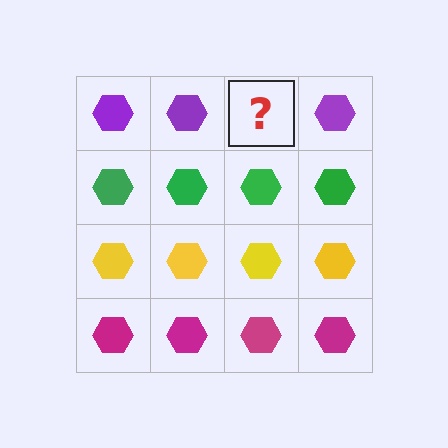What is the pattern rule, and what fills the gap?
The rule is that each row has a consistent color. The gap should be filled with a purple hexagon.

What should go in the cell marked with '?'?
The missing cell should contain a purple hexagon.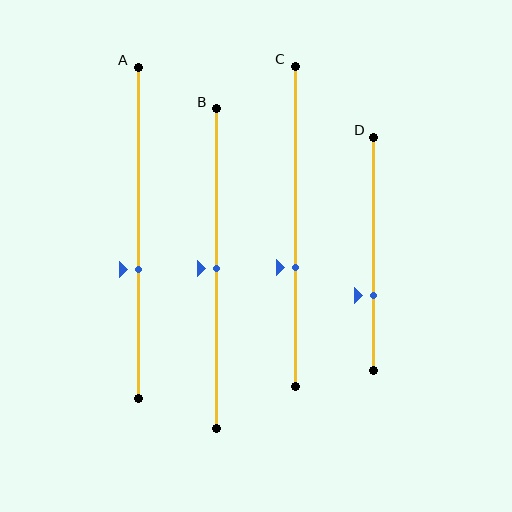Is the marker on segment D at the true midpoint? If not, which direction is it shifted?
No, the marker on segment D is shifted downward by about 18% of the segment length.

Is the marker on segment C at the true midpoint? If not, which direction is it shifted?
No, the marker on segment C is shifted downward by about 13% of the segment length.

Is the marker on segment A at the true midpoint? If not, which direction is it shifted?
No, the marker on segment A is shifted downward by about 11% of the segment length.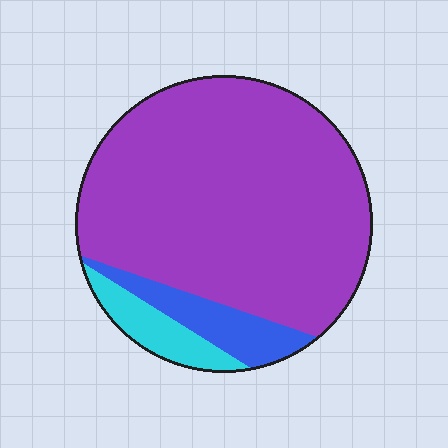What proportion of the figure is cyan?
Cyan covers 8% of the figure.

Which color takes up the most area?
Purple, at roughly 80%.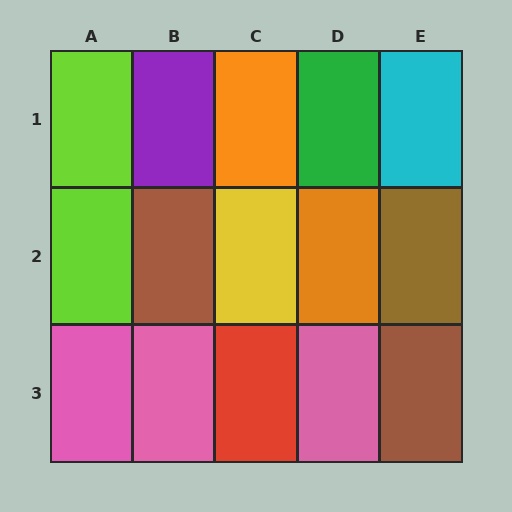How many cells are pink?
3 cells are pink.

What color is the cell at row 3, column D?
Pink.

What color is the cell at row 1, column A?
Lime.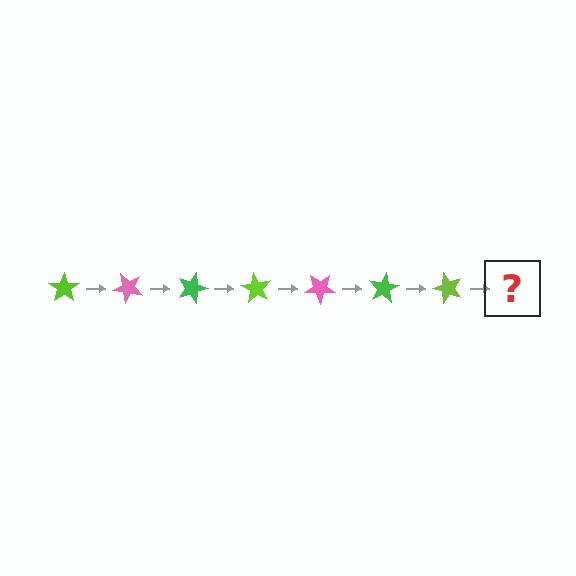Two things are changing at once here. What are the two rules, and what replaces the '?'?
The two rules are that it rotates 45 degrees each step and the color cycles through lime, pink, and green. The '?' should be a pink star, rotated 315 degrees from the start.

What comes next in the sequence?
The next element should be a pink star, rotated 315 degrees from the start.